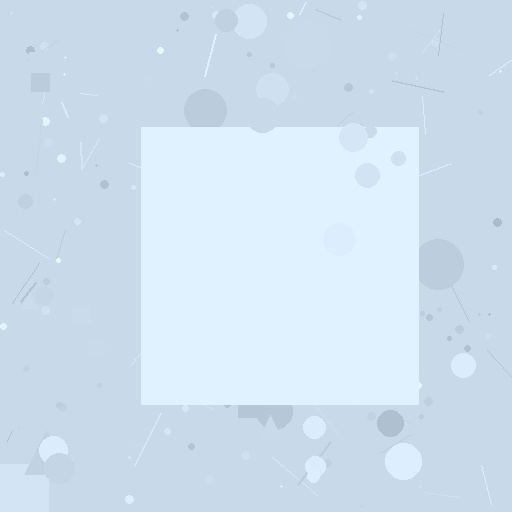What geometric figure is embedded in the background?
A square is embedded in the background.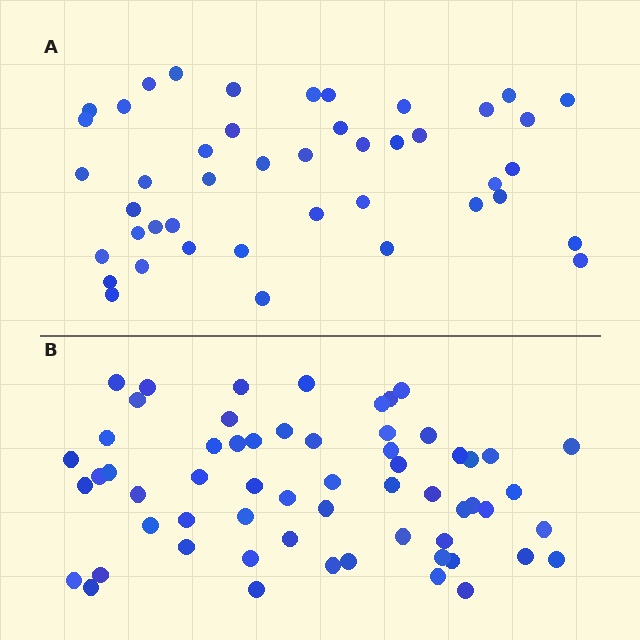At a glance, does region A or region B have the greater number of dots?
Region B (the bottom region) has more dots.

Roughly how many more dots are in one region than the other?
Region B has approximately 15 more dots than region A.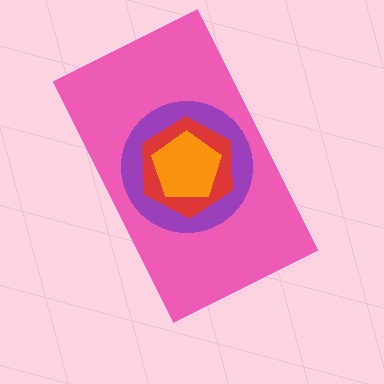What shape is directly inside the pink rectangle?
The purple circle.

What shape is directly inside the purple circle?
The red hexagon.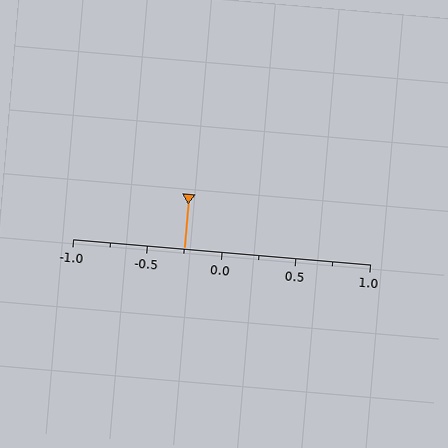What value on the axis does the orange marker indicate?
The marker indicates approximately -0.25.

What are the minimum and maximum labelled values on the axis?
The axis runs from -1.0 to 1.0.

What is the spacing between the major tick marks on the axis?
The major ticks are spaced 0.5 apart.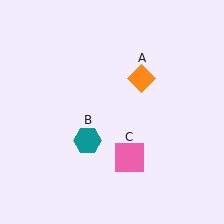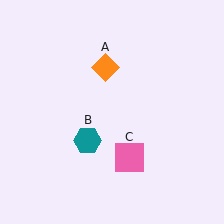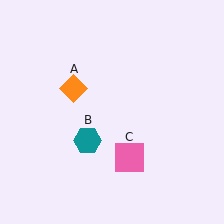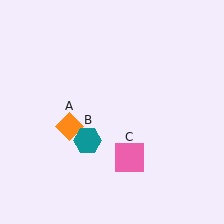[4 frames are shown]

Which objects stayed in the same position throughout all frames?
Teal hexagon (object B) and pink square (object C) remained stationary.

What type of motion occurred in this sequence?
The orange diamond (object A) rotated counterclockwise around the center of the scene.